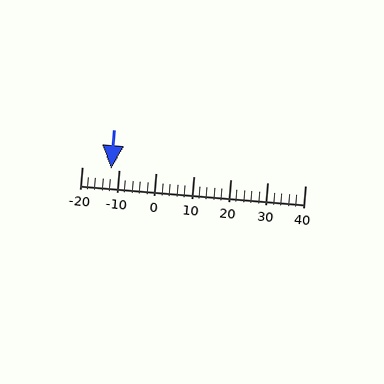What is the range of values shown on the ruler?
The ruler shows values from -20 to 40.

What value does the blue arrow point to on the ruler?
The blue arrow points to approximately -12.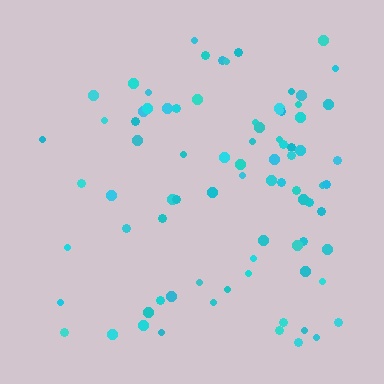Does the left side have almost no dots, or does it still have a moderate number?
Still a moderate number, just noticeably fewer than the right.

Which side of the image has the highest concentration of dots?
The right.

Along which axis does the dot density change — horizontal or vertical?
Horizontal.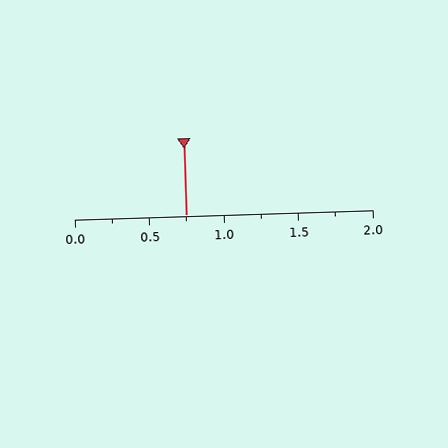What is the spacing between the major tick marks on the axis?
The major ticks are spaced 0.5 apart.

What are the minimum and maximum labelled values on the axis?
The axis runs from 0.0 to 2.0.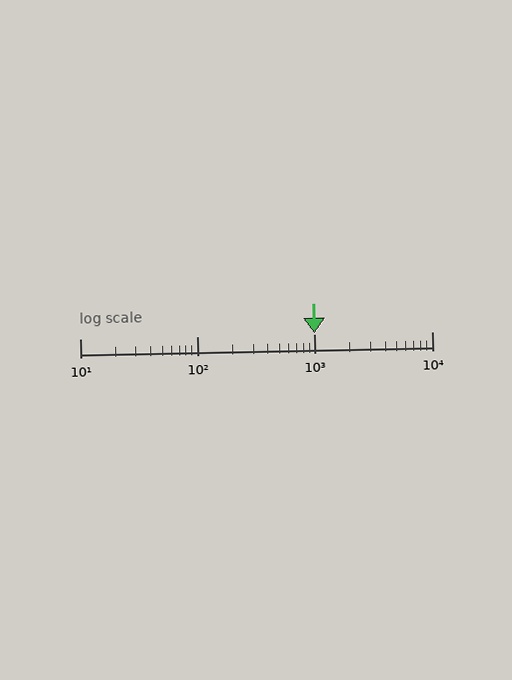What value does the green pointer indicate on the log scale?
The pointer indicates approximately 1000.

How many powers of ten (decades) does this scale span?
The scale spans 3 decades, from 10 to 10000.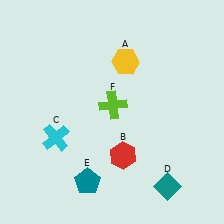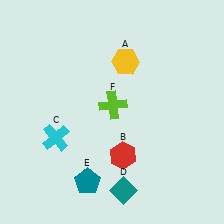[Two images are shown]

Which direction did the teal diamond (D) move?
The teal diamond (D) moved left.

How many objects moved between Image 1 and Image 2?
1 object moved between the two images.